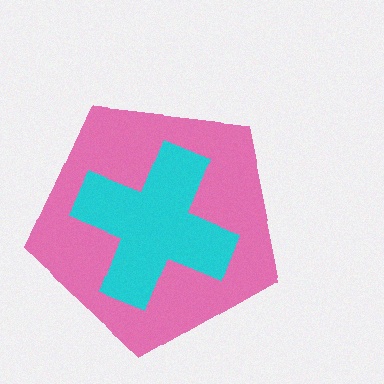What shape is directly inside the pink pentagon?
The cyan cross.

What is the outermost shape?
The pink pentagon.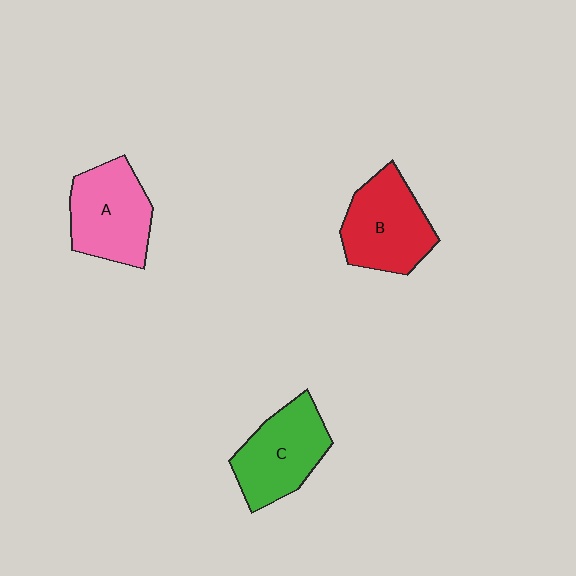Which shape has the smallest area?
Shape C (green).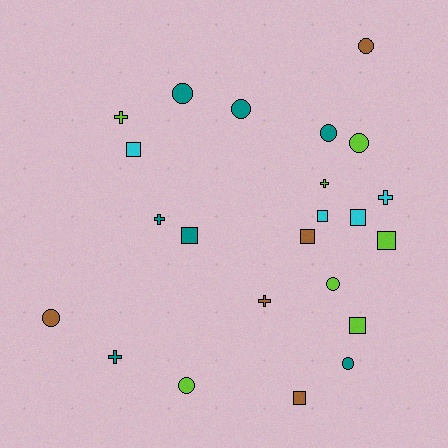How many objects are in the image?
There are 23 objects.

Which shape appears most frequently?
Circle, with 9 objects.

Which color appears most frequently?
Teal, with 7 objects.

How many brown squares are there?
There are 2 brown squares.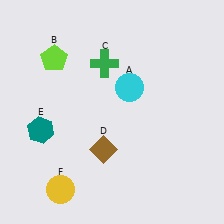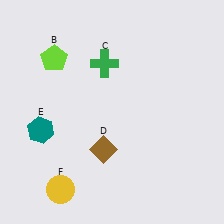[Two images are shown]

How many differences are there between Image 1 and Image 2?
There is 1 difference between the two images.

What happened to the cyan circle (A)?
The cyan circle (A) was removed in Image 2. It was in the top-right area of Image 1.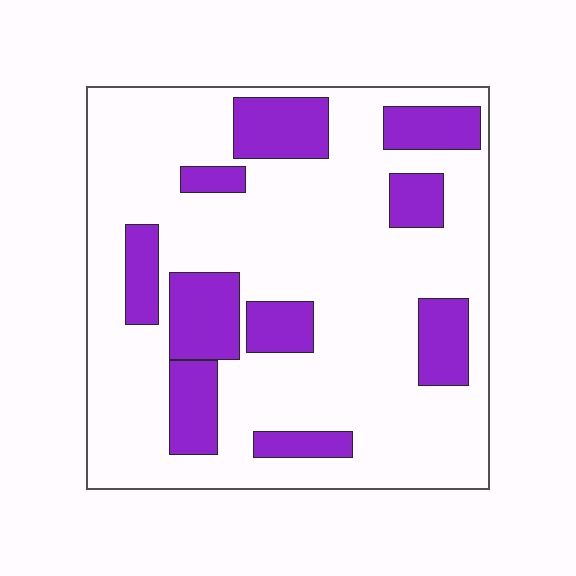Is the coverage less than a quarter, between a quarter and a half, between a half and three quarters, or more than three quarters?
Less than a quarter.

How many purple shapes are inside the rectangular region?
10.